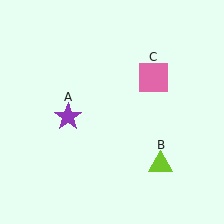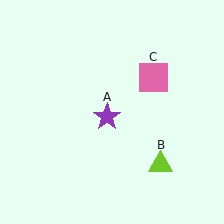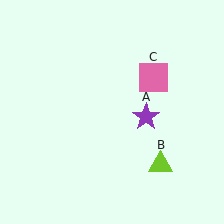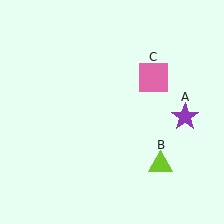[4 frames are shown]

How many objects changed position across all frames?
1 object changed position: purple star (object A).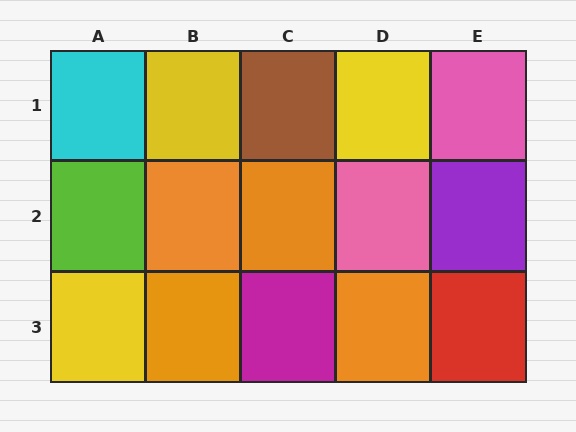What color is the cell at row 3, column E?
Red.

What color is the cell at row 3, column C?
Magenta.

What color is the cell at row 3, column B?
Orange.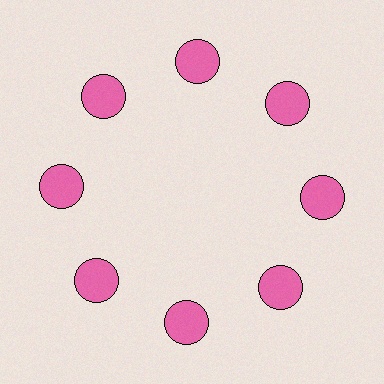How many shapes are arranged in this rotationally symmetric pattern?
There are 8 shapes, arranged in 8 groups of 1.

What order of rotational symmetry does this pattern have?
This pattern has 8-fold rotational symmetry.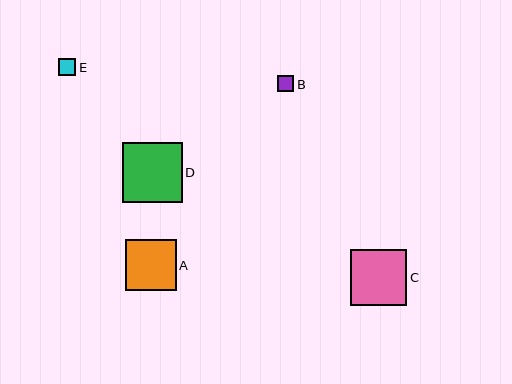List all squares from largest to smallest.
From largest to smallest: D, C, A, E, B.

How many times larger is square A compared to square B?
Square A is approximately 3.1 times the size of square B.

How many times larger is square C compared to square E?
Square C is approximately 3.3 times the size of square E.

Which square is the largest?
Square D is the largest with a size of approximately 59 pixels.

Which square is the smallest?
Square B is the smallest with a size of approximately 16 pixels.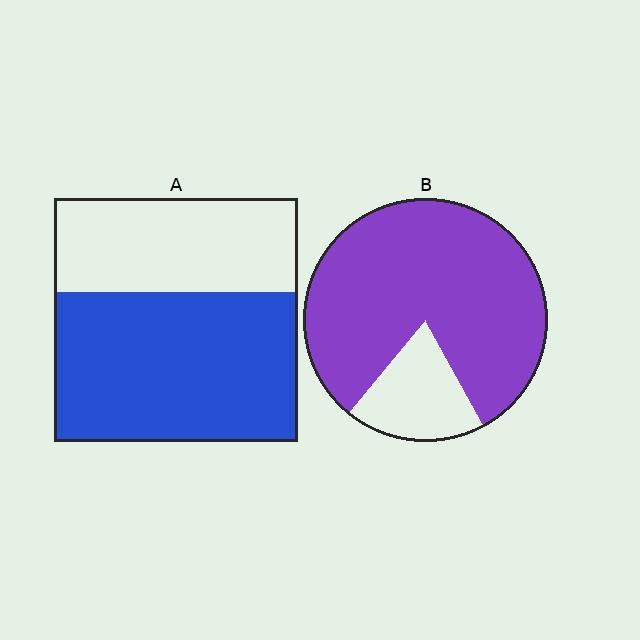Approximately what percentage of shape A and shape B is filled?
A is approximately 60% and B is approximately 80%.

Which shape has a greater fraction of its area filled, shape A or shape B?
Shape B.